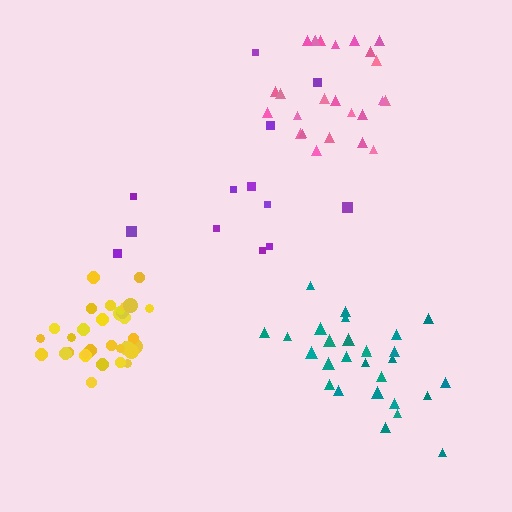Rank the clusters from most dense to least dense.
yellow, teal, pink, purple.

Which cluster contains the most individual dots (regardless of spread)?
Yellow (33).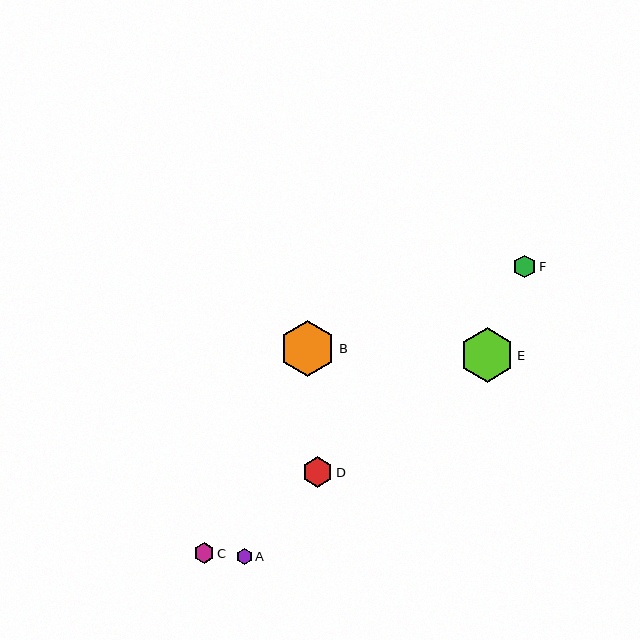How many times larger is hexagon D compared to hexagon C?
Hexagon D is approximately 1.5 times the size of hexagon C.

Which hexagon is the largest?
Hexagon B is the largest with a size of approximately 56 pixels.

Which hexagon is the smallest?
Hexagon A is the smallest with a size of approximately 16 pixels.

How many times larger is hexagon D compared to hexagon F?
Hexagon D is approximately 1.4 times the size of hexagon F.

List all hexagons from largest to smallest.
From largest to smallest: B, E, D, F, C, A.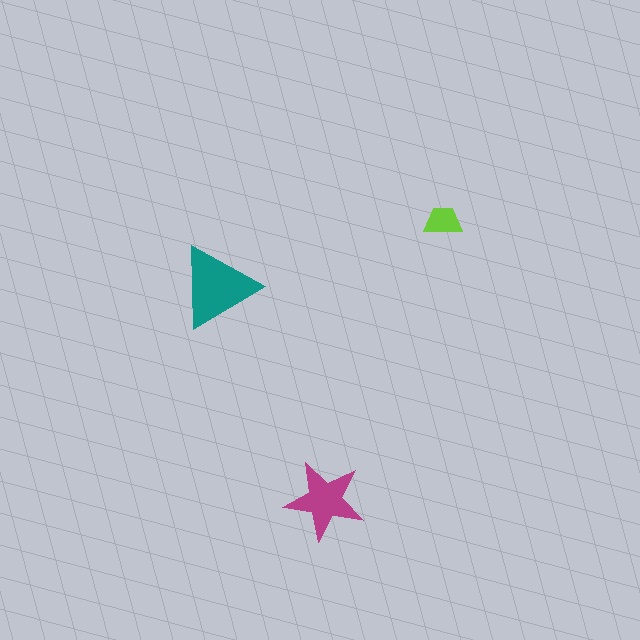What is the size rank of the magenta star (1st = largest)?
2nd.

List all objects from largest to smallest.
The teal triangle, the magenta star, the lime trapezoid.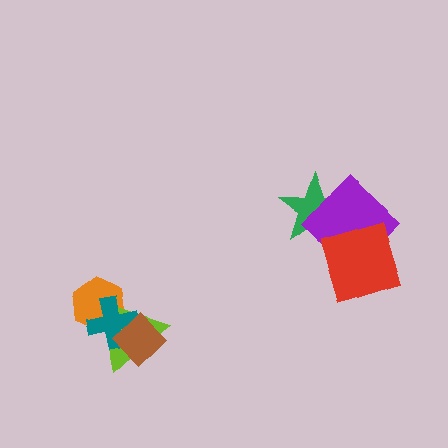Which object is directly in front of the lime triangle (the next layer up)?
The teal cross is directly in front of the lime triangle.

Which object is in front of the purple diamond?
The red diamond is in front of the purple diamond.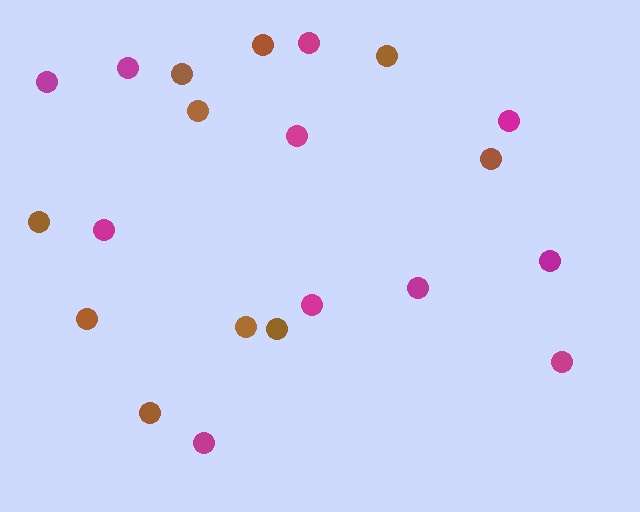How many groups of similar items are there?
There are 2 groups: one group of magenta circles (11) and one group of brown circles (10).